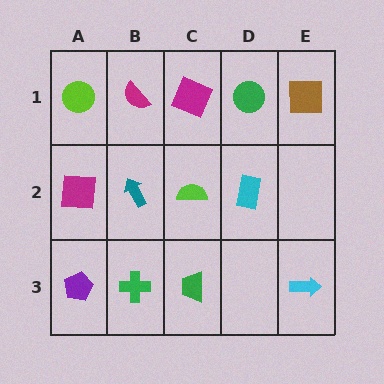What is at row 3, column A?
A purple pentagon.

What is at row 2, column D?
A cyan rectangle.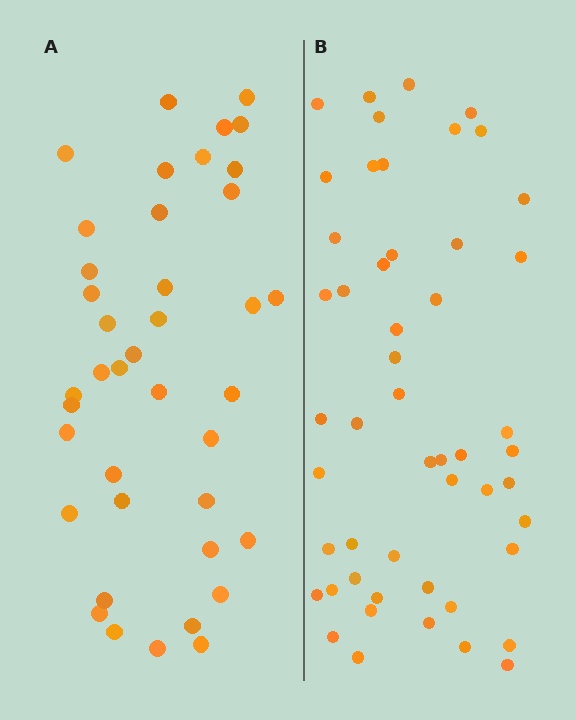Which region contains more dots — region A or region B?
Region B (the right region) has more dots.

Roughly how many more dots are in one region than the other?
Region B has roughly 12 or so more dots than region A.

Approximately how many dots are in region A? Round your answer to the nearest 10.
About 40 dots.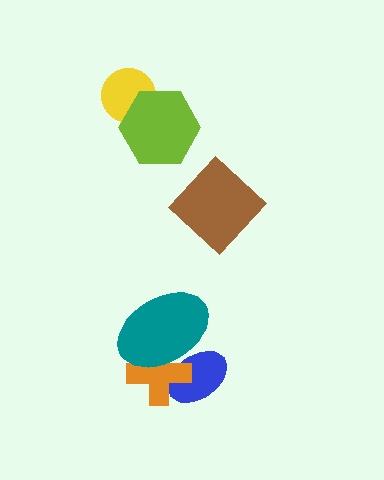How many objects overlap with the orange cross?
2 objects overlap with the orange cross.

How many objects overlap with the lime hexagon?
1 object overlaps with the lime hexagon.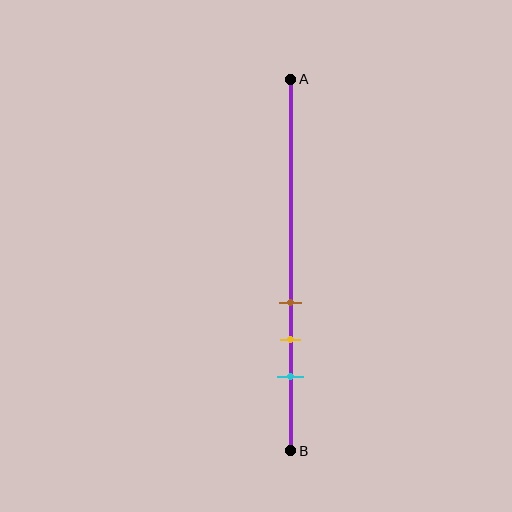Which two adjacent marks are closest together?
The brown and yellow marks are the closest adjacent pair.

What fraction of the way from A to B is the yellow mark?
The yellow mark is approximately 70% (0.7) of the way from A to B.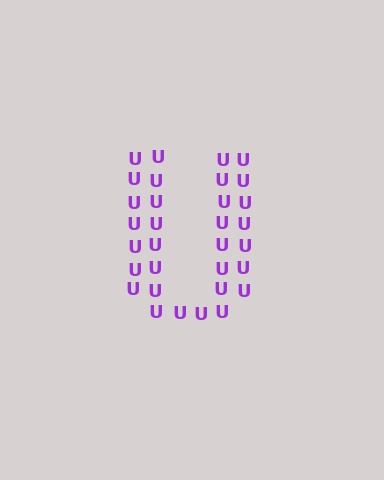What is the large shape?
The large shape is the letter U.